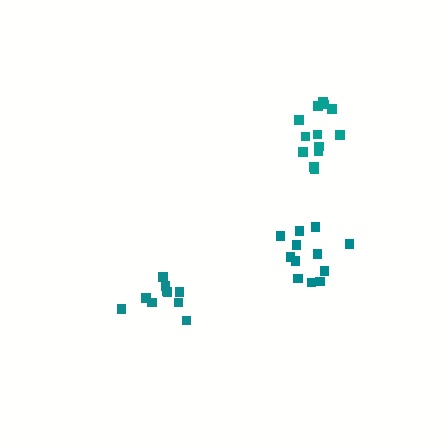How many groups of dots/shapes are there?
There are 3 groups.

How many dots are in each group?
Group 1: 10 dots, Group 2: 13 dots, Group 3: 12 dots (35 total).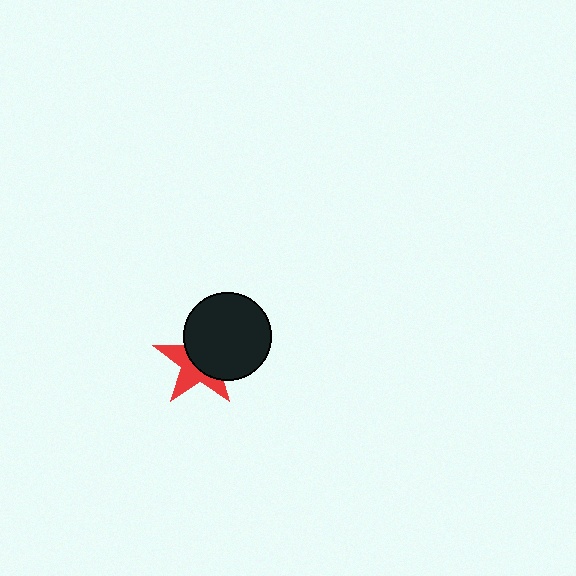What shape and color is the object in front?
The object in front is a black circle.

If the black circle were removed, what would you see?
You would see the complete red star.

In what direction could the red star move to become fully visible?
The red star could move toward the lower-left. That would shift it out from behind the black circle entirely.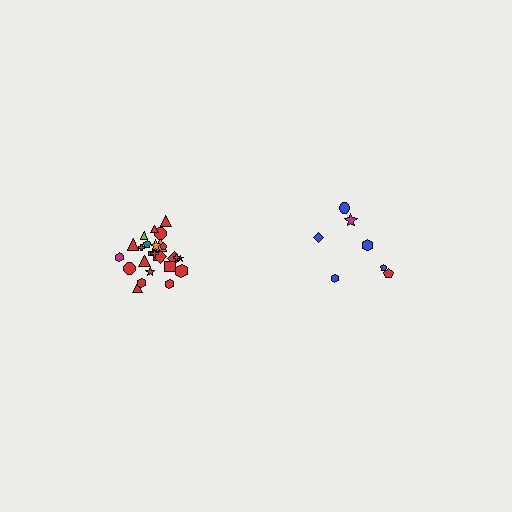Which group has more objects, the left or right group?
The left group.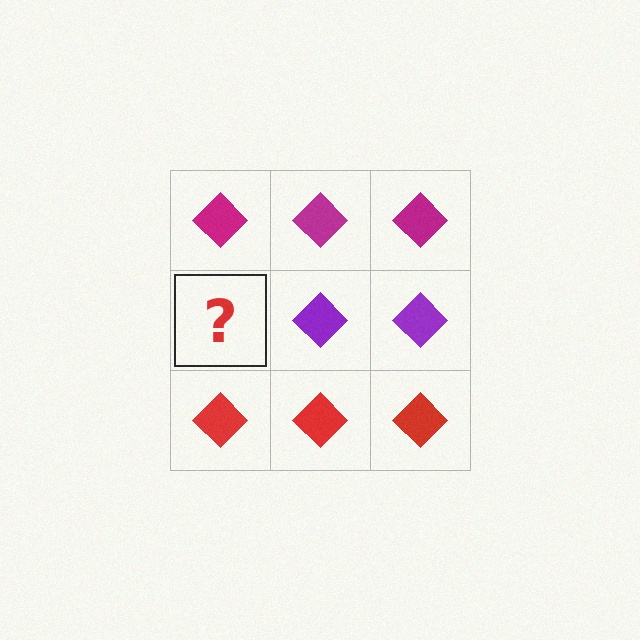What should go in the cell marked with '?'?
The missing cell should contain a purple diamond.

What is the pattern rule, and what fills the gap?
The rule is that each row has a consistent color. The gap should be filled with a purple diamond.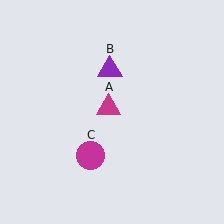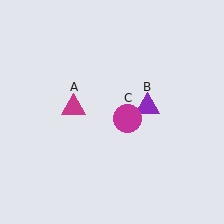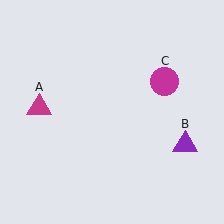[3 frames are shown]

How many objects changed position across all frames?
3 objects changed position: magenta triangle (object A), purple triangle (object B), magenta circle (object C).